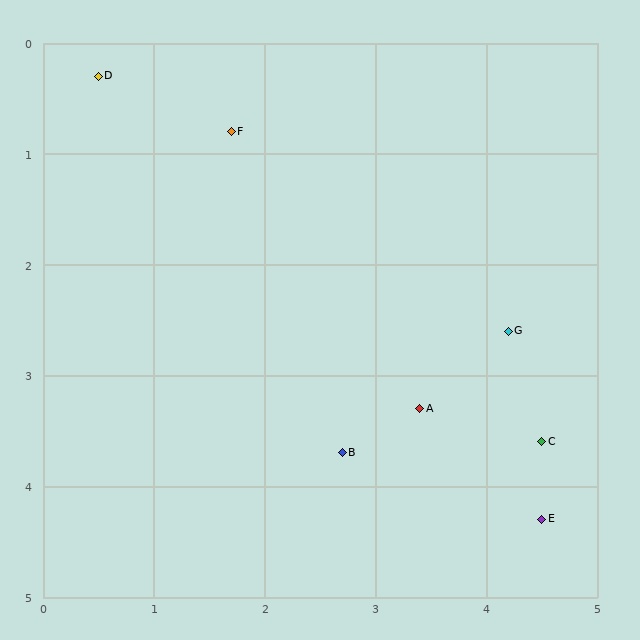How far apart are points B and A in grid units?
Points B and A are about 0.8 grid units apart.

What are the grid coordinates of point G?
Point G is at approximately (4.2, 2.6).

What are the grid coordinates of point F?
Point F is at approximately (1.7, 0.8).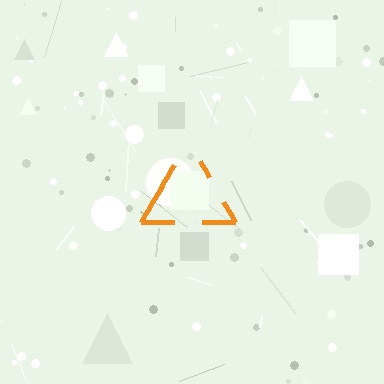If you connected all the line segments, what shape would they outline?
They would outline a triangle.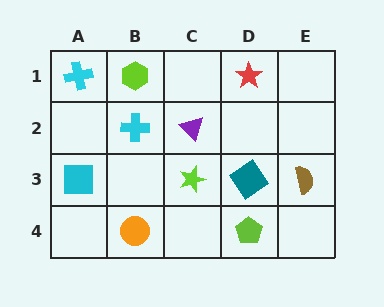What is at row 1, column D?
A red star.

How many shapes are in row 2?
2 shapes.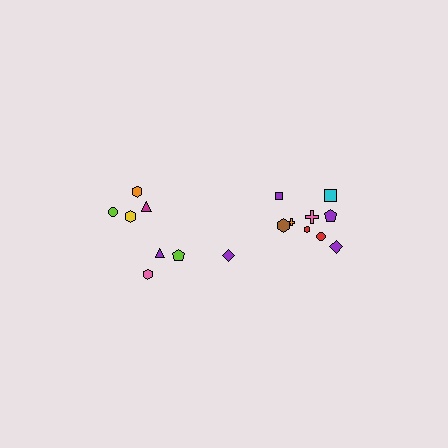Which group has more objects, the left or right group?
The right group.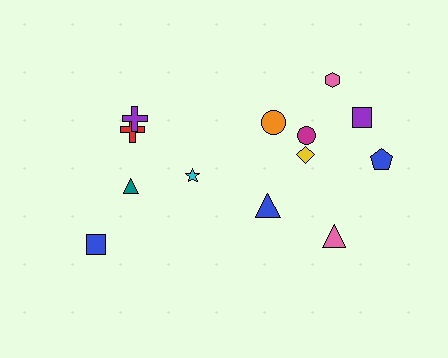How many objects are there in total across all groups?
There are 13 objects.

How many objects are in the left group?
There are 5 objects.